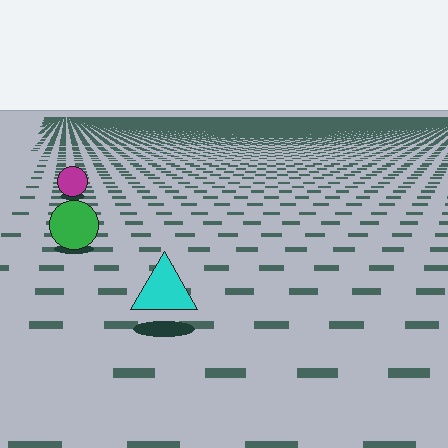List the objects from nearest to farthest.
From nearest to farthest: the cyan triangle, the green circle, the magenta circle.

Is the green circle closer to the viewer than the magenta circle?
Yes. The green circle is closer — you can tell from the texture gradient: the ground texture is coarser near it.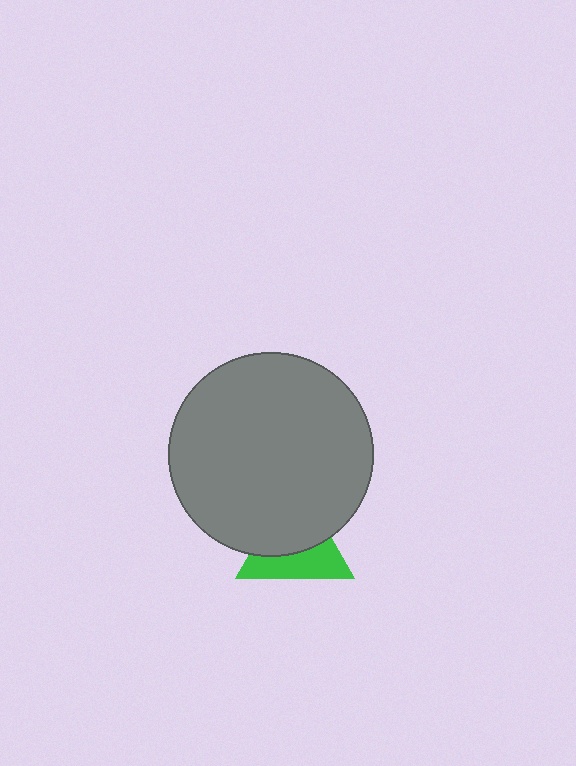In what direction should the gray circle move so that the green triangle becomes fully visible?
The gray circle should move up. That is the shortest direction to clear the overlap and leave the green triangle fully visible.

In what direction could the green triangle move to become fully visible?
The green triangle could move down. That would shift it out from behind the gray circle entirely.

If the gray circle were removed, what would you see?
You would see the complete green triangle.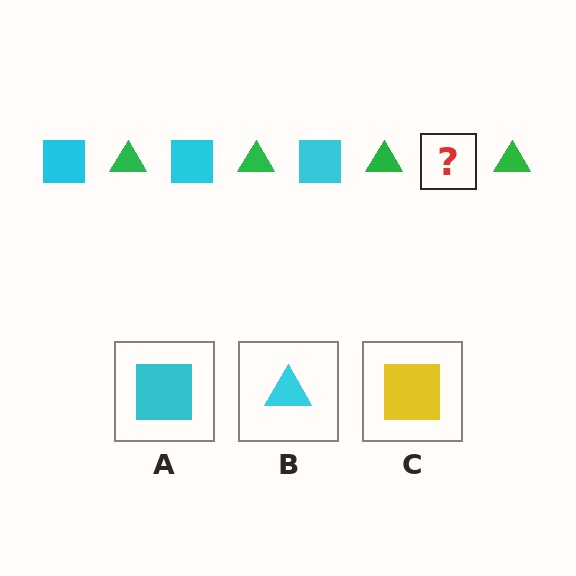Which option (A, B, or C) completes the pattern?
A.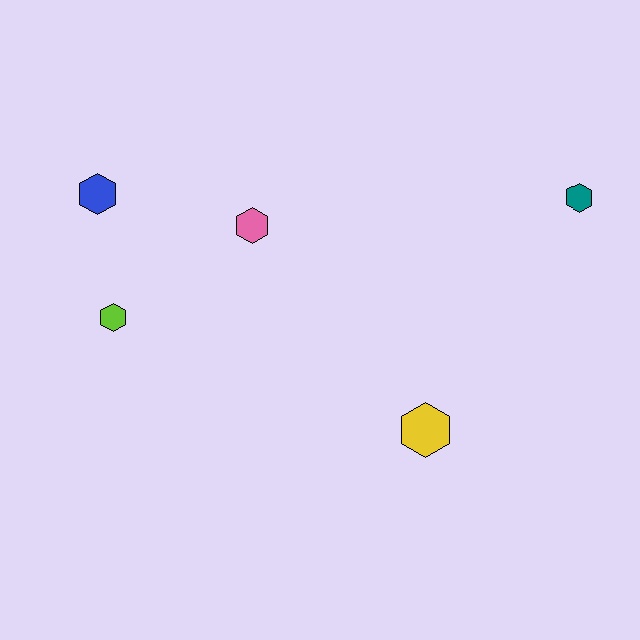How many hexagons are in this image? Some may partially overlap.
There are 5 hexagons.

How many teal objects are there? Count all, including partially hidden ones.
There is 1 teal object.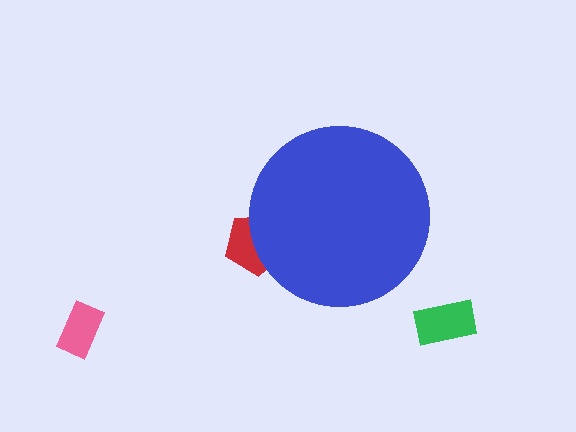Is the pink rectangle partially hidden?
No, the pink rectangle is fully visible.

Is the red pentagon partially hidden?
Yes, the red pentagon is partially hidden behind the blue circle.